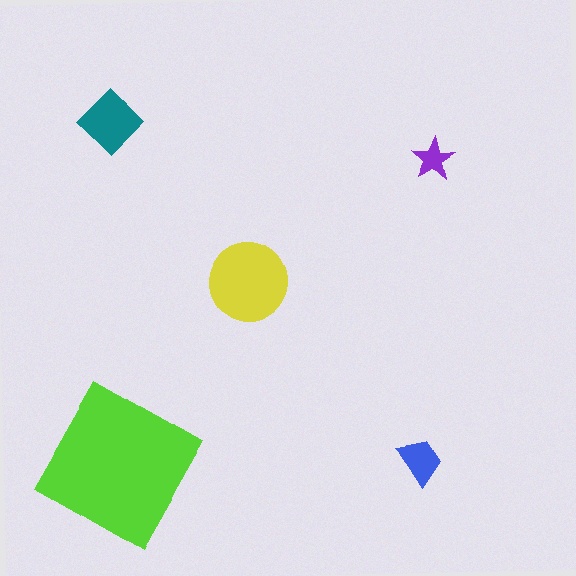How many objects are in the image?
There are 5 objects in the image.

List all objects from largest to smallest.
The lime square, the yellow circle, the teal diamond, the blue trapezoid, the purple star.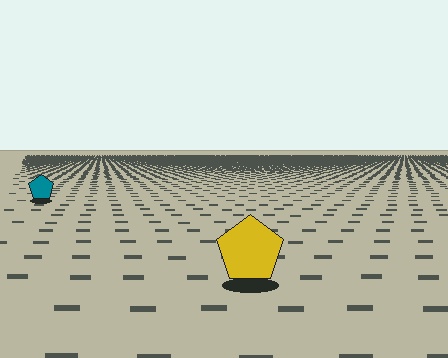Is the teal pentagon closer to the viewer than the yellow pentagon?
No. The yellow pentagon is closer — you can tell from the texture gradient: the ground texture is coarser near it.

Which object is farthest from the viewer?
The teal pentagon is farthest from the viewer. It appears smaller and the ground texture around it is denser.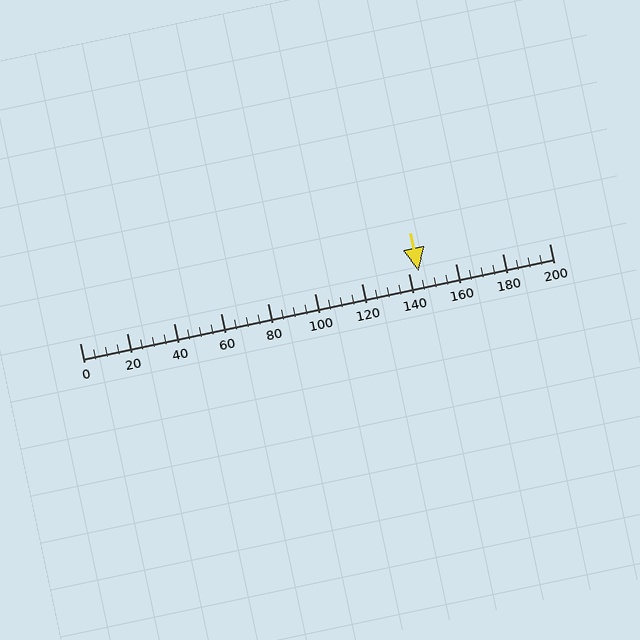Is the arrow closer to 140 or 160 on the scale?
The arrow is closer to 140.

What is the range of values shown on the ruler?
The ruler shows values from 0 to 200.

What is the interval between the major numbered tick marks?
The major tick marks are spaced 20 units apart.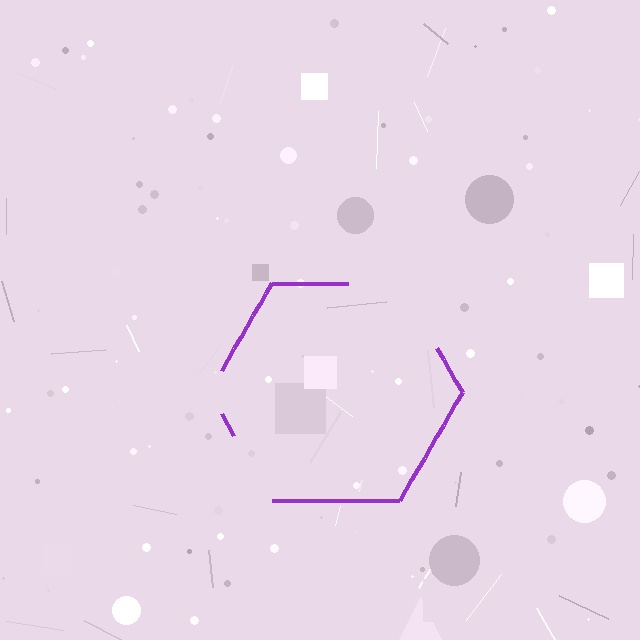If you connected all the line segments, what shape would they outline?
They would outline a hexagon.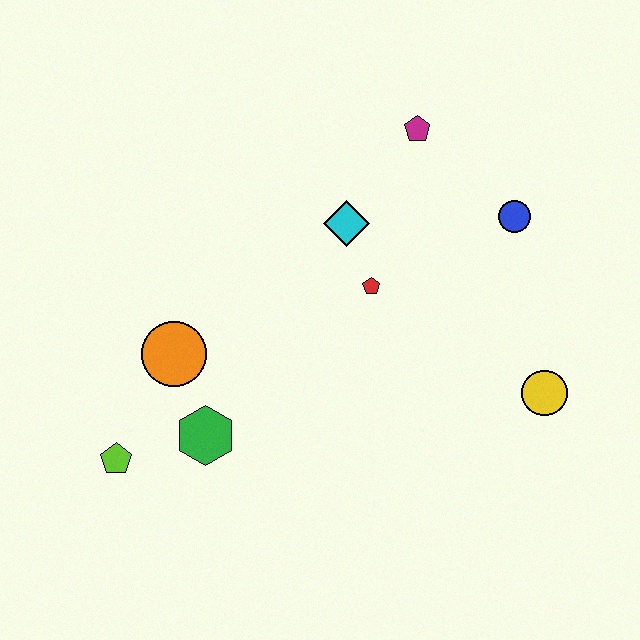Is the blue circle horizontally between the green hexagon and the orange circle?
No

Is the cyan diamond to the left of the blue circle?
Yes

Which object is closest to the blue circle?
The magenta pentagon is closest to the blue circle.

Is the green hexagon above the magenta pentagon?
No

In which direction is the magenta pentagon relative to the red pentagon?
The magenta pentagon is above the red pentagon.